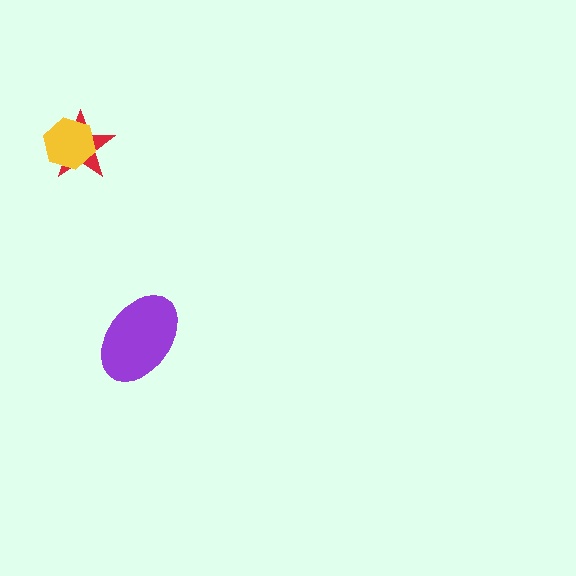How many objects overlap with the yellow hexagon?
1 object overlaps with the yellow hexagon.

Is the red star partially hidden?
Yes, it is partially covered by another shape.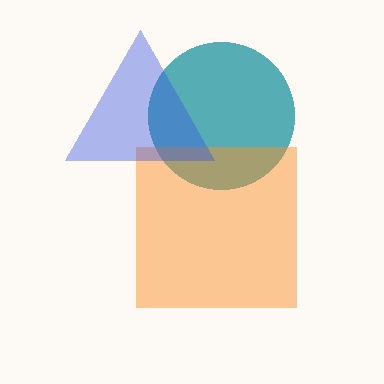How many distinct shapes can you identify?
There are 3 distinct shapes: a teal circle, an orange square, a blue triangle.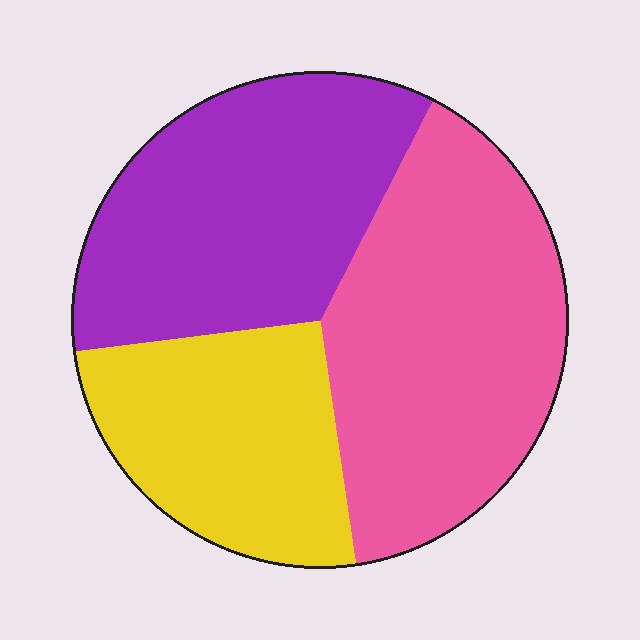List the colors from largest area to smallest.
From largest to smallest: pink, purple, yellow.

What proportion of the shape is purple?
Purple takes up about one third (1/3) of the shape.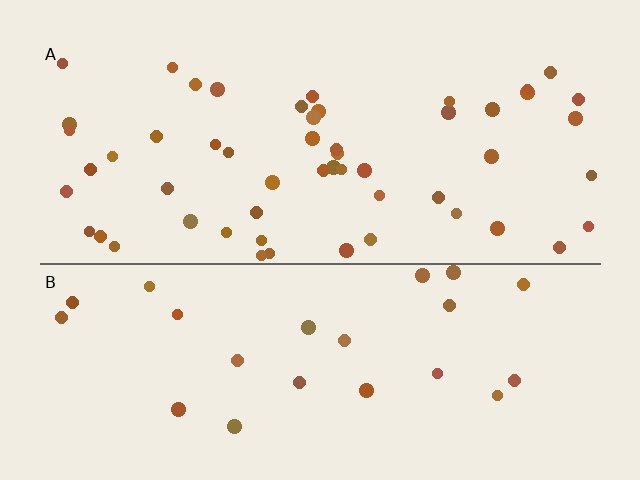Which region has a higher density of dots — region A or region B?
A (the top).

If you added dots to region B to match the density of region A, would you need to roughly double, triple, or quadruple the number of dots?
Approximately double.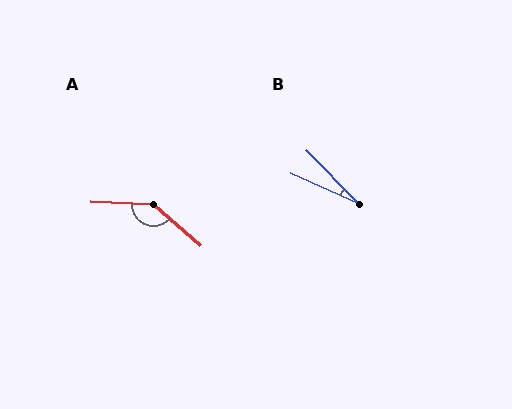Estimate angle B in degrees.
Approximately 21 degrees.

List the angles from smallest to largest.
B (21°), A (142°).